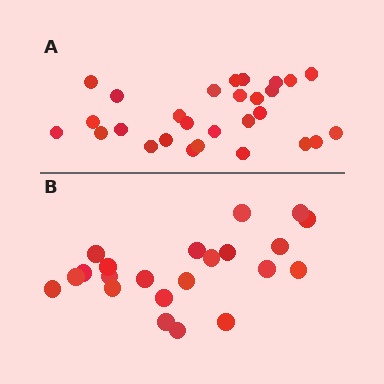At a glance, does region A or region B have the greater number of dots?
Region A (the top region) has more dots.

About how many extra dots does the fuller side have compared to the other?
Region A has about 6 more dots than region B.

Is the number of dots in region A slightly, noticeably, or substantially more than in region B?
Region A has noticeably more, but not dramatically so. The ratio is roughly 1.3 to 1.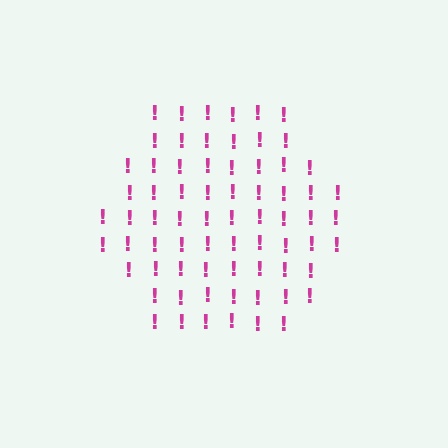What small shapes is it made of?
It is made of small exclamation marks.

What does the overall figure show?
The overall figure shows a hexagon.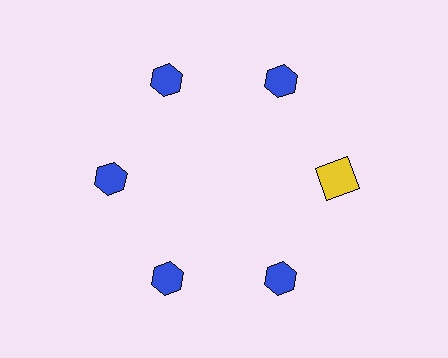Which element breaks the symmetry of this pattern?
The yellow square at roughly the 3 o'clock position breaks the symmetry. All other shapes are blue hexagons.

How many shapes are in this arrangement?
There are 6 shapes arranged in a ring pattern.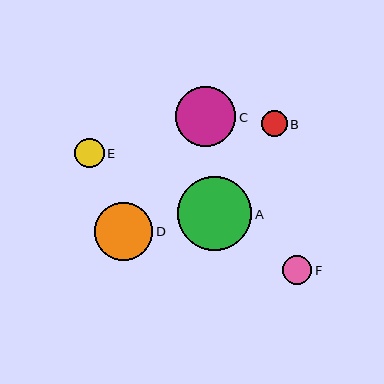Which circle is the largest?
Circle A is the largest with a size of approximately 74 pixels.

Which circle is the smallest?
Circle B is the smallest with a size of approximately 26 pixels.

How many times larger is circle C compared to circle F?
Circle C is approximately 2.1 times the size of circle F.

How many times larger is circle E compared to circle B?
Circle E is approximately 1.1 times the size of circle B.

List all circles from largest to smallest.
From largest to smallest: A, C, D, E, F, B.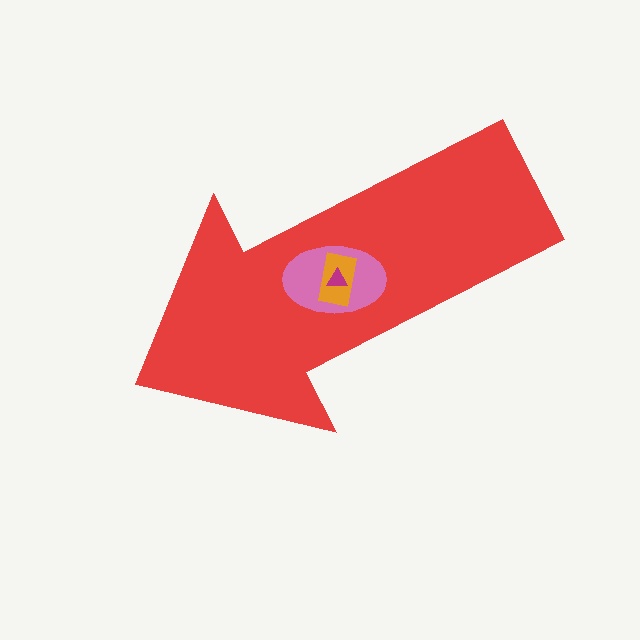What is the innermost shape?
The magenta triangle.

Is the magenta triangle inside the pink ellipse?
Yes.